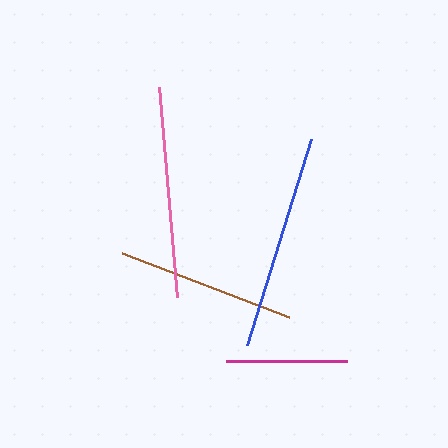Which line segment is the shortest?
The magenta line is the shortest at approximately 121 pixels.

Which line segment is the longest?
The blue line is the longest at approximately 216 pixels.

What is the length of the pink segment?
The pink segment is approximately 211 pixels long.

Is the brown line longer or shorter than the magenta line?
The brown line is longer than the magenta line.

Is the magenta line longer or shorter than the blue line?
The blue line is longer than the magenta line.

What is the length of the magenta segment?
The magenta segment is approximately 121 pixels long.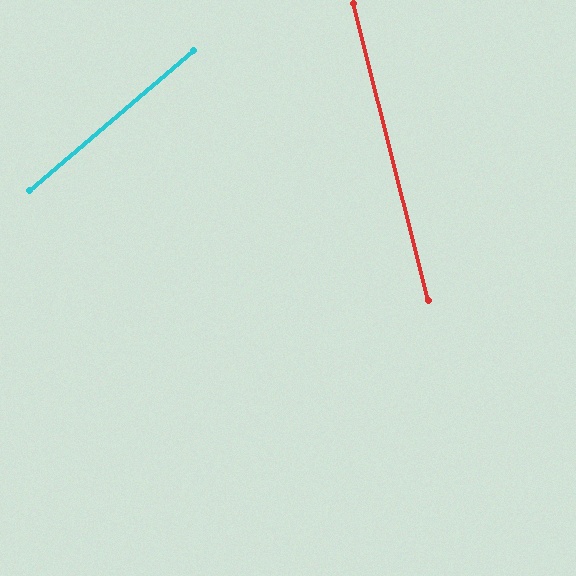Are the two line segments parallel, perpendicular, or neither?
Neither parallel nor perpendicular — they differ by about 64°.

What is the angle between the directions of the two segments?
Approximately 64 degrees.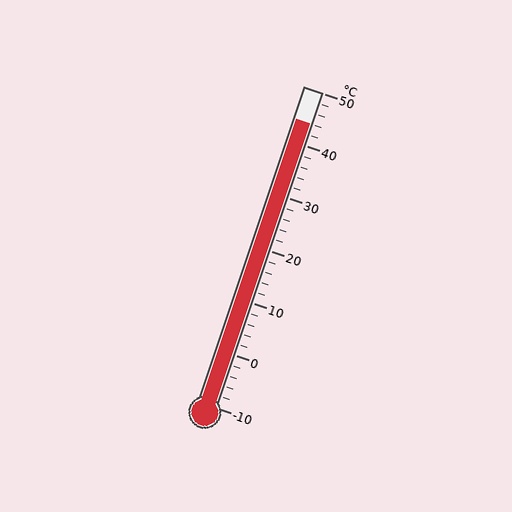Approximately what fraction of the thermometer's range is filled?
The thermometer is filled to approximately 90% of its range.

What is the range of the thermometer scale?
The thermometer scale ranges from -10°C to 50°C.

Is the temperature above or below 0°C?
The temperature is above 0°C.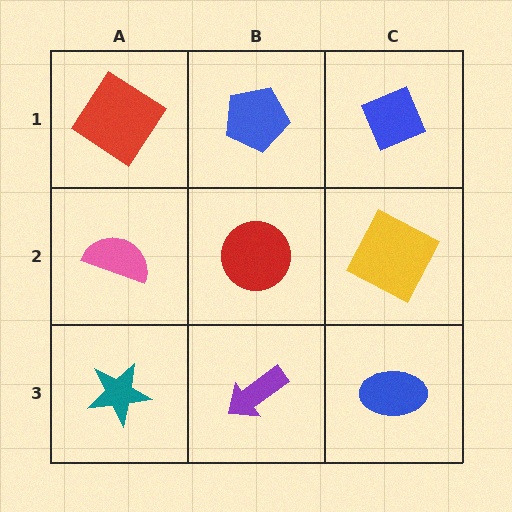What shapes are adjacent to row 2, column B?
A blue pentagon (row 1, column B), a purple arrow (row 3, column B), a pink semicircle (row 2, column A), a yellow square (row 2, column C).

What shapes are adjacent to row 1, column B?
A red circle (row 2, column B), a red diamond (row 1, column A), a blue diamond (row 1, column C).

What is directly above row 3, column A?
A pink semicircle.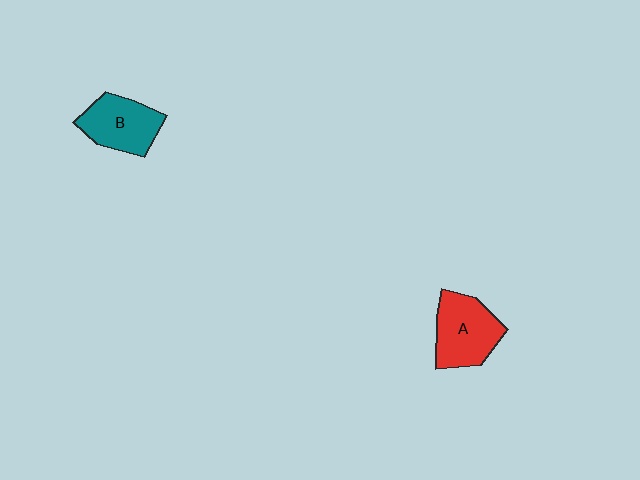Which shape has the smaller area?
Shape B (teal).